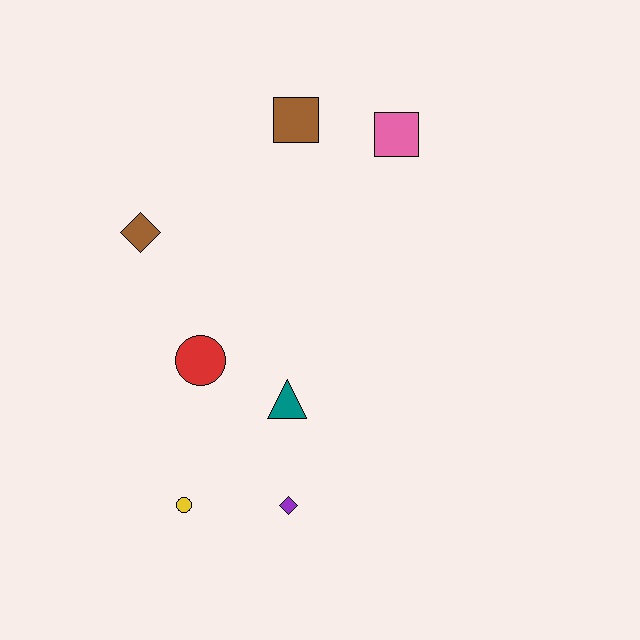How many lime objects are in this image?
There are no lime objects.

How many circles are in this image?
There are 2 circles.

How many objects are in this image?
There are 7 objects.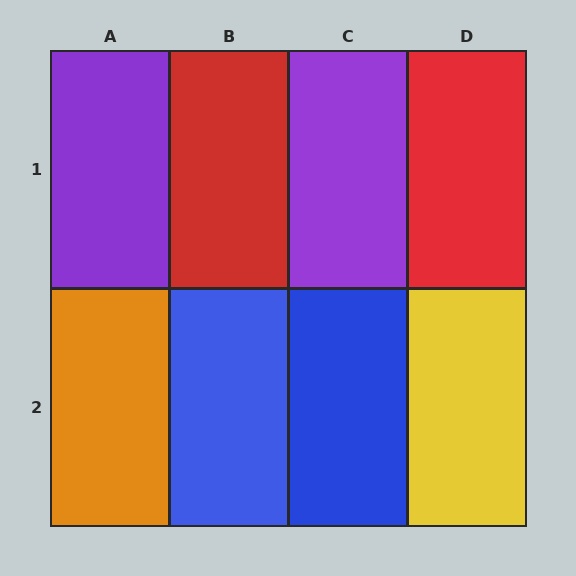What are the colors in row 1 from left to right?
Purple, red, purple, red.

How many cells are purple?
2 cells are purple.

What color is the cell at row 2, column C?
Blue.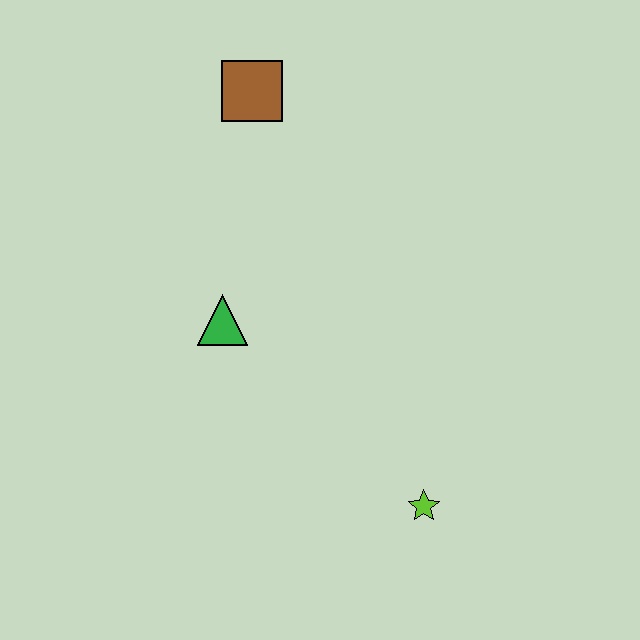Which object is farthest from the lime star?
The brown square is farthest from the lime star.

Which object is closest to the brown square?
The green triangle is closest to the brown square.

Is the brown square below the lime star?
No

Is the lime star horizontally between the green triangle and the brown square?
No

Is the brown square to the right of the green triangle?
Yes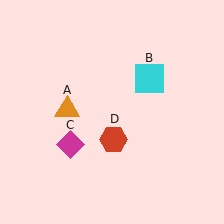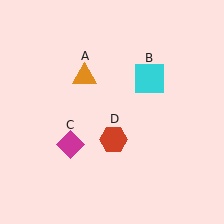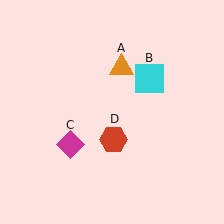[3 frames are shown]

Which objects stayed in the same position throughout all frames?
Cyan square (object B) and magenta diamond (object C) and red hexagon (object D) remained stationary.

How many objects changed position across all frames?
1 object changed position: orange triangle (object A).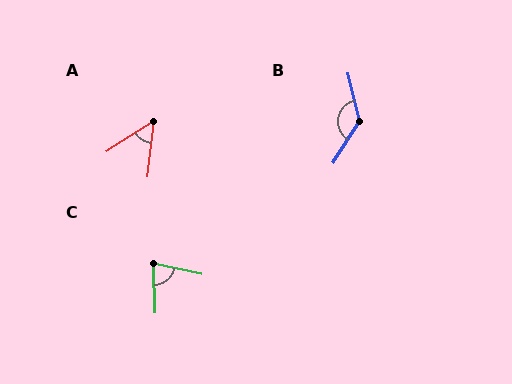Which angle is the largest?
B, at approximately 135 degrees.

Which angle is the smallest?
A, at approximately 51 degrees.